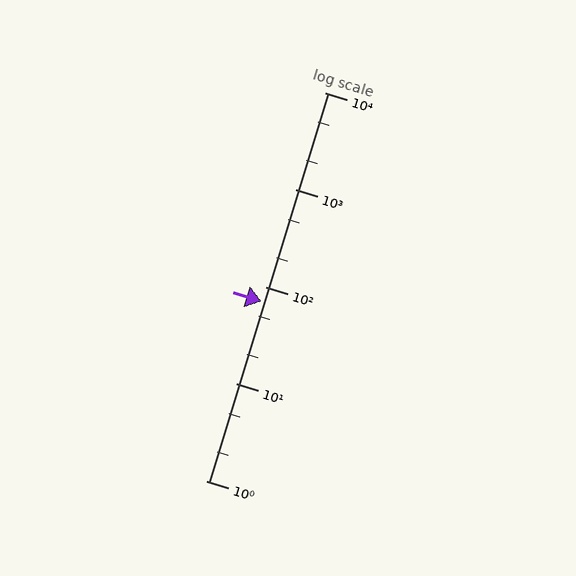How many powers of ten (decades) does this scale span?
The scale spans 4 decades, from 1 to 10000.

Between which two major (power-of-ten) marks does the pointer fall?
The pointer is between 10 and 100.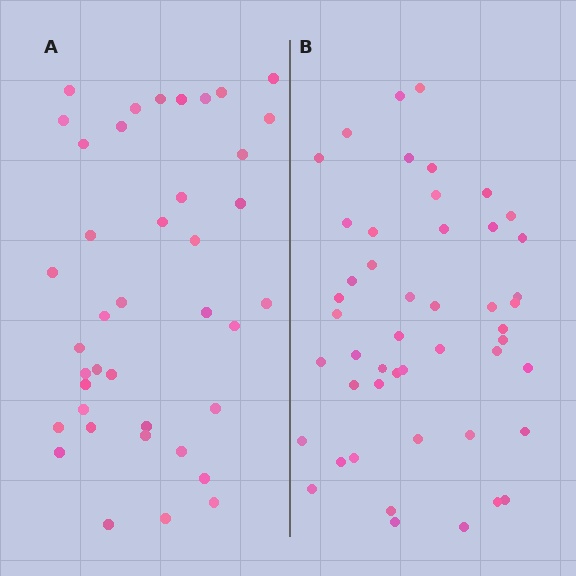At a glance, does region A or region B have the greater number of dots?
Region B (the right region) has more dots.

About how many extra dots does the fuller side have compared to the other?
Region B has roughly 8 or so more dots than region A.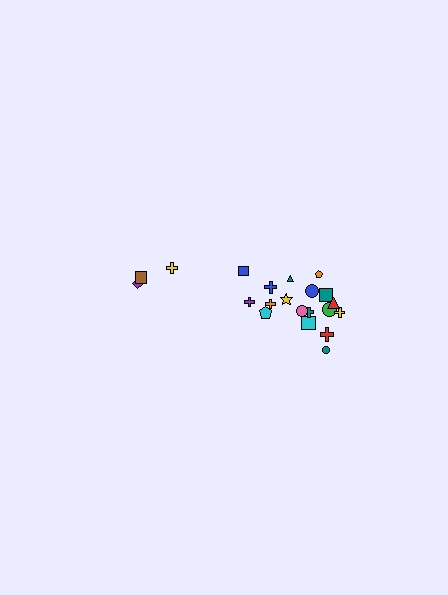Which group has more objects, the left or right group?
The right group.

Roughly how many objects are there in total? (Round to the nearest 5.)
Roughly 20 objects in total.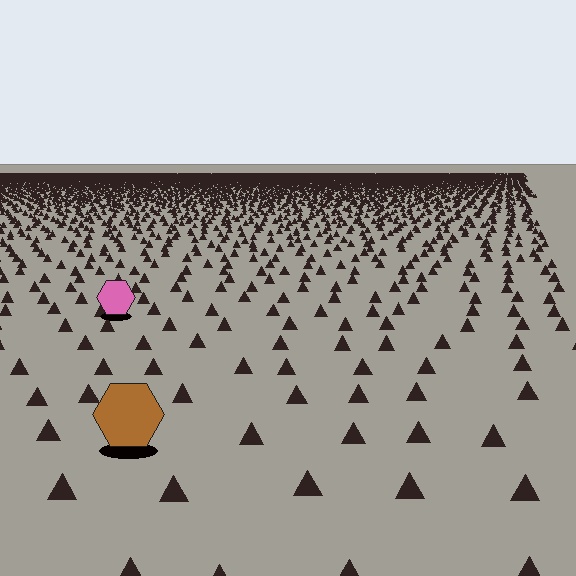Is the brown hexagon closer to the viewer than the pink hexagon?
Yes. The brown hexagon is closer — you can tell from the texture gradient: the ground texture is coarser near it.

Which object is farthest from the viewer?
The pink hexagon is farthest from the viewer. It appears smaller and the ground texture around it is denser.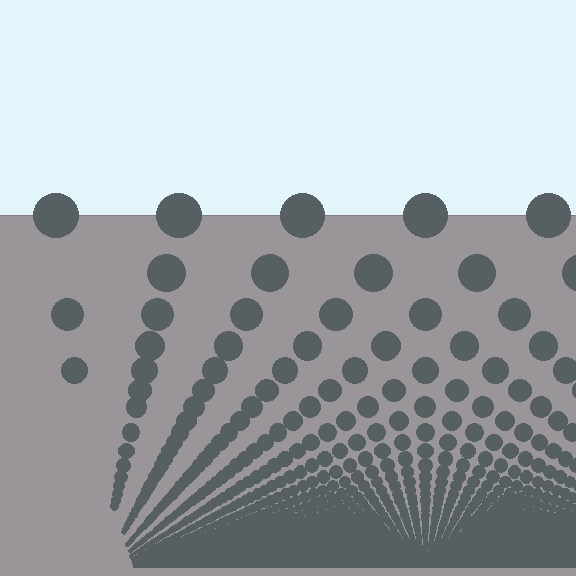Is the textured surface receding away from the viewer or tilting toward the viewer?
The surface appears to tilt toward the viewer. Texture elements get larger and sparser toward the top.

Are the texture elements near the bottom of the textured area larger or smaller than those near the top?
Smaller. The gradient is inverted — elements near the bottom are smaller and denser.